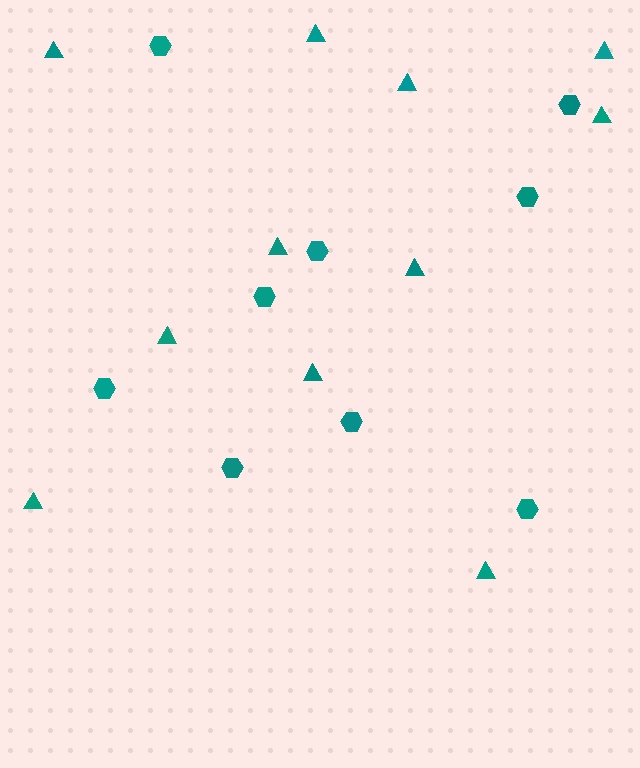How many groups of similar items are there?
There are 2 groups: one group of triangles (11) and one group of hexagons (9).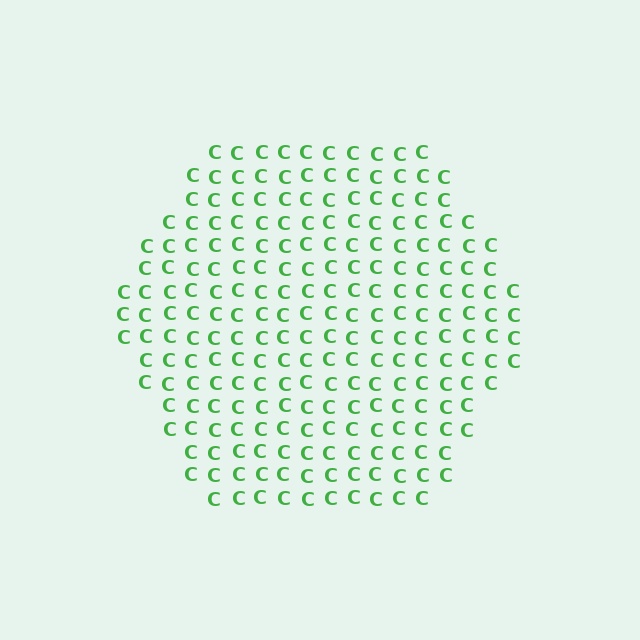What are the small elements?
The small elements are letter C's.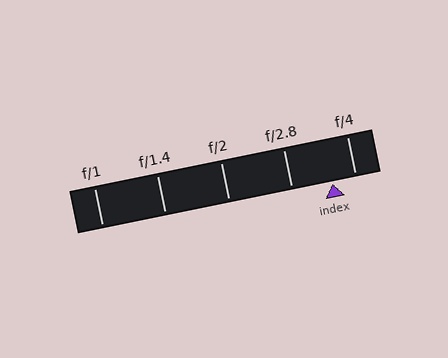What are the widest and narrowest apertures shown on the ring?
The widest aperture shown is f/1 and the narrowest is f/4.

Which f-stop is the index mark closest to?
The index mark is closest to f/4.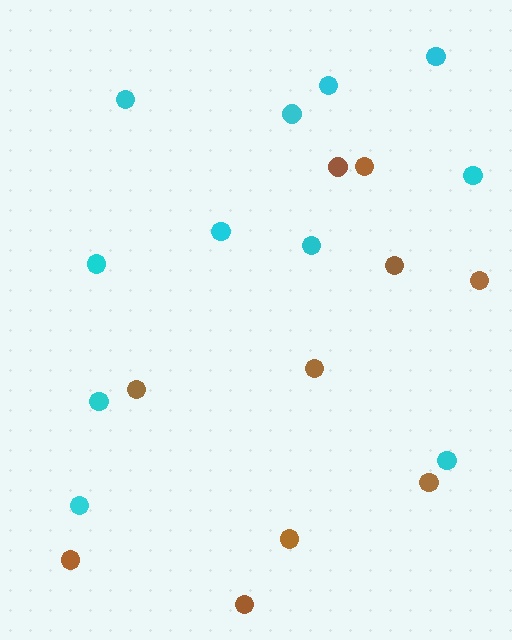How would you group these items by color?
There are 2 groups: one group of brown circles (10) and one group of cyan circles (11).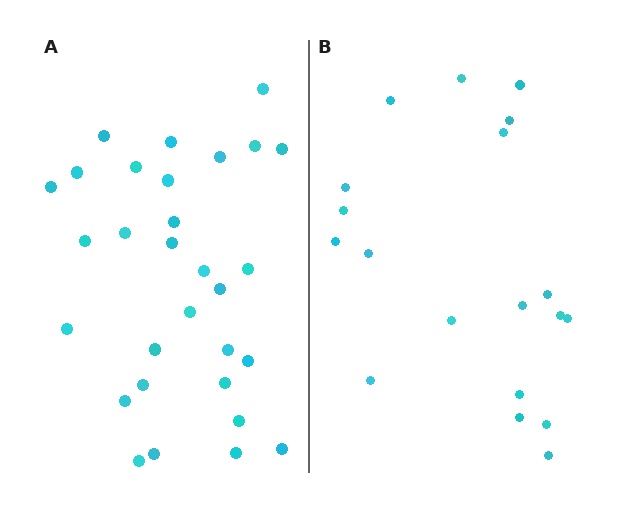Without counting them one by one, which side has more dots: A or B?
Region A (the left region) has more dots.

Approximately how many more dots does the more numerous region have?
Region A has roughly 12 or so more dots than region B.